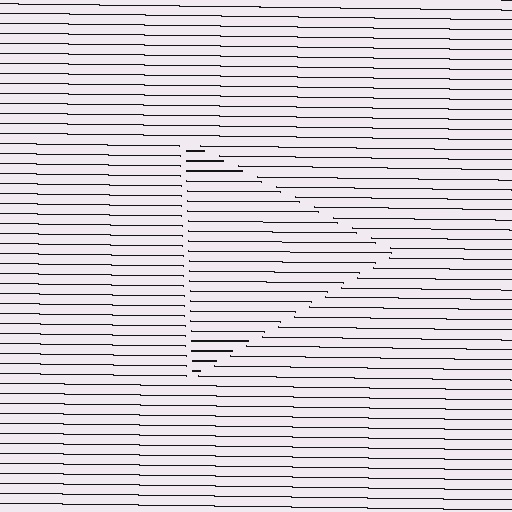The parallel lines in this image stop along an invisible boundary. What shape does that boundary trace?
An illusory triangle. The interior of the shape contains the same grating, shifted by half a period — the contour is defined by the phase discontinuity where line-ends from the inner and outer gratings abut.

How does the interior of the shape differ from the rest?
The interior of the shape contains the same grating, shifted by half a period — the contour is defined by the phase discontinuity where line-ends from the inner and outer gratings abut.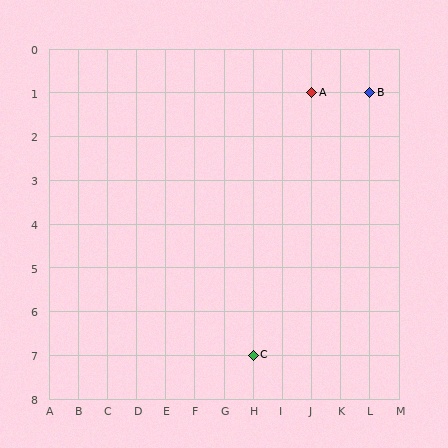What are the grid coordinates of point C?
Point C is at grid coordinates (H, 7).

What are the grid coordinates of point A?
Point A is at grid coordinates (J, 1).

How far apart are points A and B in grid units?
Points A and B are 2 columns apart.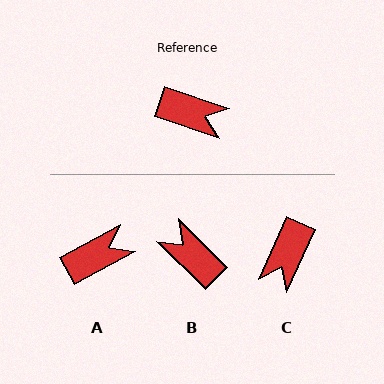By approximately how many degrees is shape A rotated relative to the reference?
Approximately 47 degrees counter-clockwise.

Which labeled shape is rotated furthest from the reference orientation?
B, about 154 degrees away.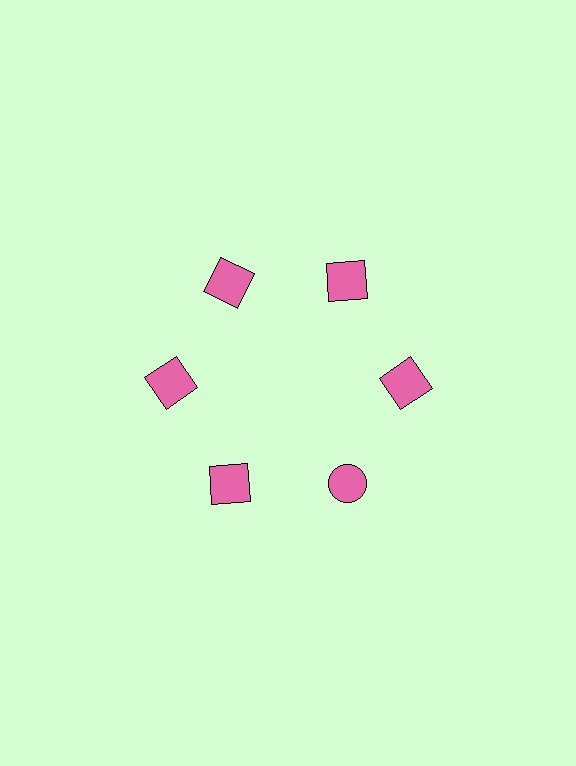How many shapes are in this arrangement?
There are 6 shapes arranged in a ring pattern.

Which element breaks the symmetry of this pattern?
The pink circle at roughly the 5 o'clock position breaks the symmetry. All other shapes are pink squares.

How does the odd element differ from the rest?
It has a different shape: circle instead of square.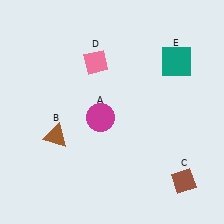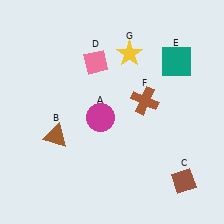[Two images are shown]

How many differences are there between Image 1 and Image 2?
There are 2 differences between the two images.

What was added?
A brown cross (F), a yellow star (G) were added in Image 2.